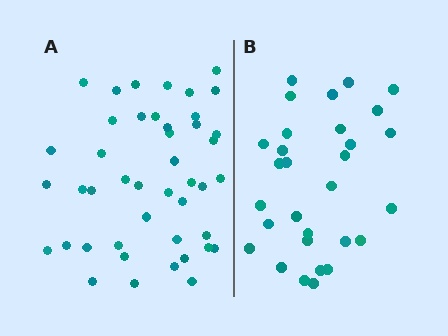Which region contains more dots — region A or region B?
Region A (the left region) has more dots.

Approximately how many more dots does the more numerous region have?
Region A has approximately 15 more dots than region B.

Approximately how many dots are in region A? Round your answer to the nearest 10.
About 40 dots. (The exact count is 44, which rounds to 40.)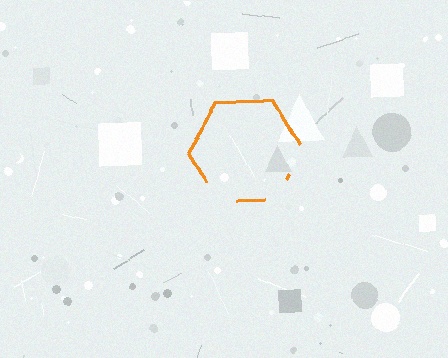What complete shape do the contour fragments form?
The contour fragments form a hexagon.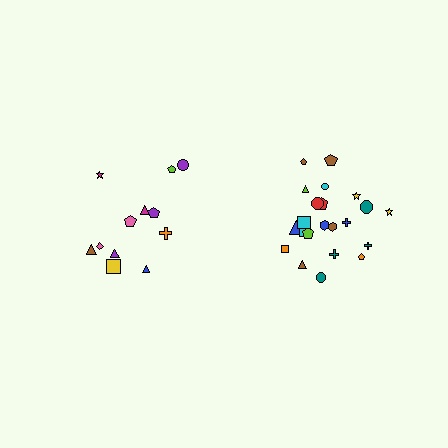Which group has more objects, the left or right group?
The right group.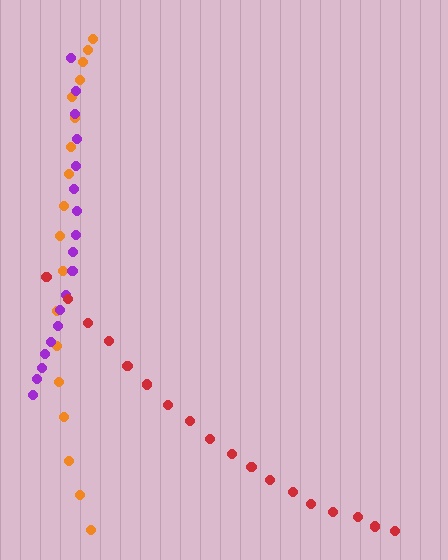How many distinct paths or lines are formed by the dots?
There are 3 distinct paths.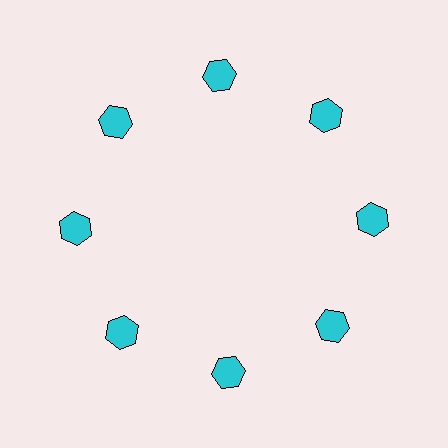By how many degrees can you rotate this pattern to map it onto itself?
The pattern maps onto itself every 45 degrees of rotation.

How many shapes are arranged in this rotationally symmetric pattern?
There are 8 shapes, arranged in 8 groups of 1.